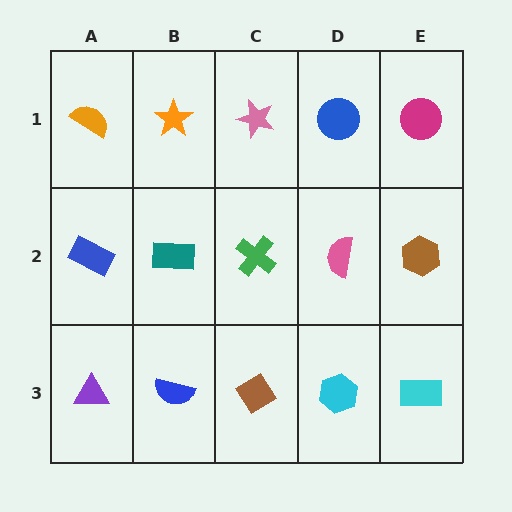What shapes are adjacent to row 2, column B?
An orange star (row 1, column B), a blue semicircle (row 3, column B), a blue rectangle (row 2, column A), a green cross (row 2, column C).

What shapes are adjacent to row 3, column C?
A green cross (row 2, column C), a blue semicircle (row 3, column B), a cyan hexagon (row 3, column D).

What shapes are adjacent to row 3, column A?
A blue rectangle (row 2, column A), a blue semicircle (row 3, column B).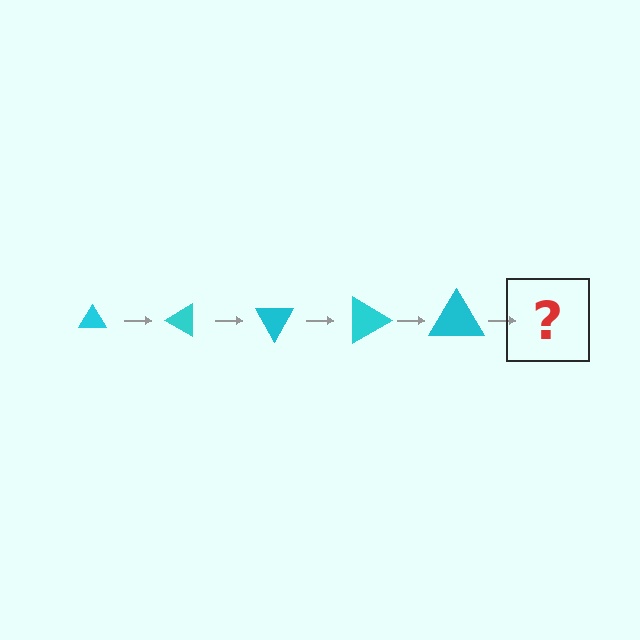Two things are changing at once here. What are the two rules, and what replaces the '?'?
The two rules are that the triangle grows larger each step and it rotates 30 degrees each step. The '?' should be a triangle, larger than the previous one and rotated 150 degrees from the start.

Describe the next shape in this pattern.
It should be a triangle, larger than the previous one and rotated 150 degrees from the start.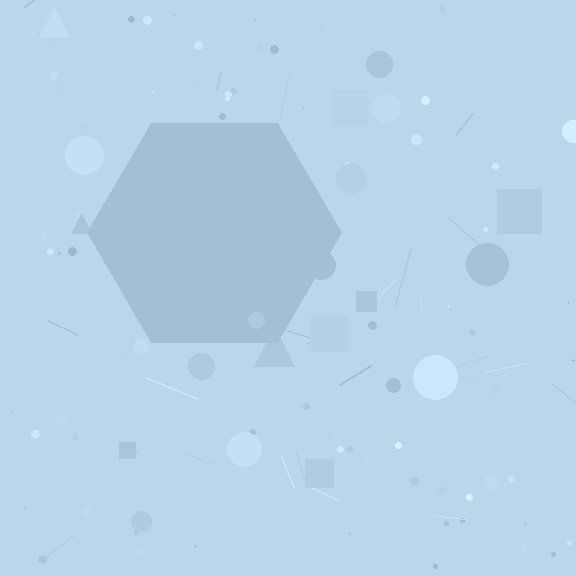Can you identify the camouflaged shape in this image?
The camouflaged shape is a hexagon.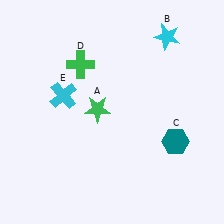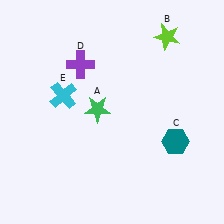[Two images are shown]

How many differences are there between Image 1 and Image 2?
There are 2 differences between the two images.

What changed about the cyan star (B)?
In Image 1, B is cyan. In Image 2, it changed to lime.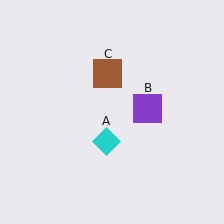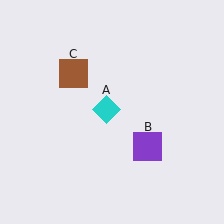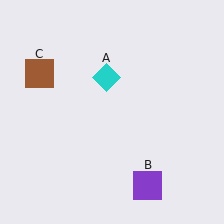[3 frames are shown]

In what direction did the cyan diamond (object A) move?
The cyan diamond (object A) moved up.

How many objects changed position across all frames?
3 objects changed position: cyan diamond (object A), purple square (object B), brown square (object C).